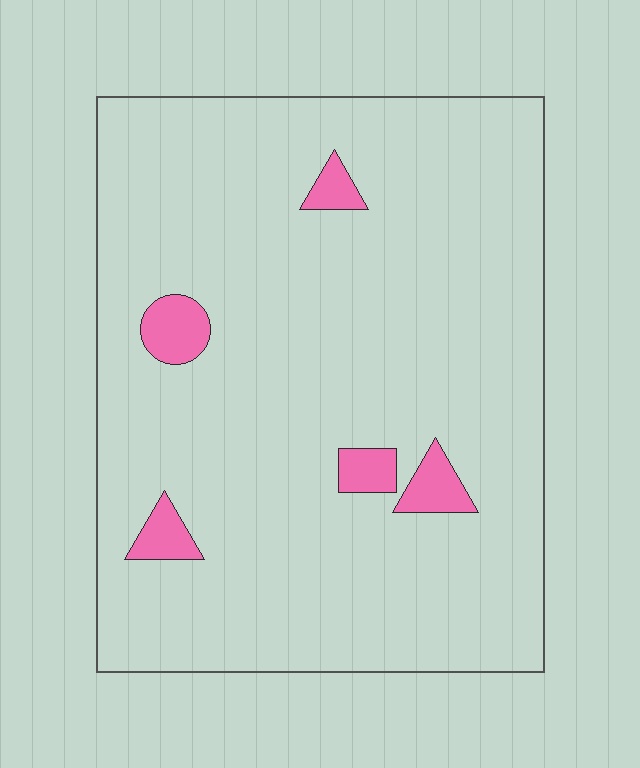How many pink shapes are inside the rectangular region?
5.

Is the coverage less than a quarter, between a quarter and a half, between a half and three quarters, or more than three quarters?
Less than a quarter.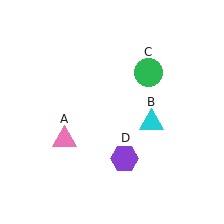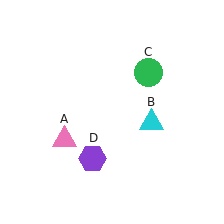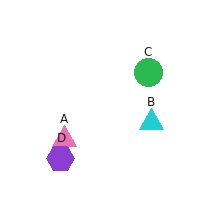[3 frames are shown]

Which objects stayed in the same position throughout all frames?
Pink triangle (object A) and cyan triangle (object B) and green circle (object C) remained stationary.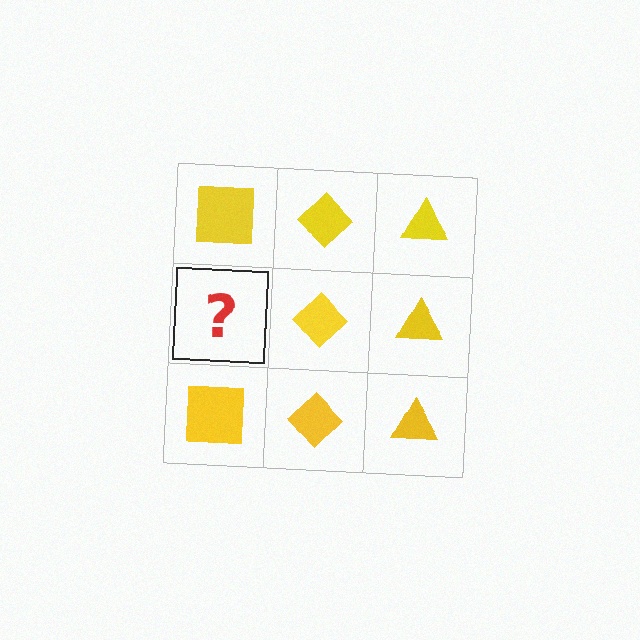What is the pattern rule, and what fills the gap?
The rule is that each column has a consistent shape. The gap should be filled with a yellow square.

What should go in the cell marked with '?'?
The missing cell should contain a yellow square.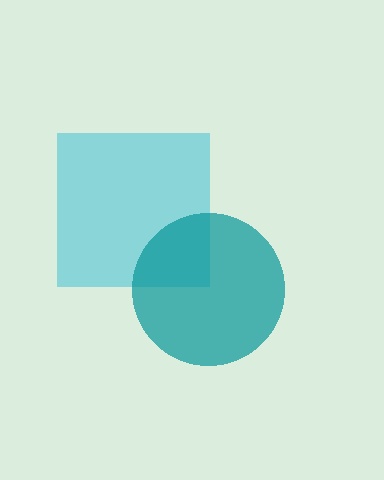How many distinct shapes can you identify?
There are 2 distinct shapes: a cyan square, a teal circle.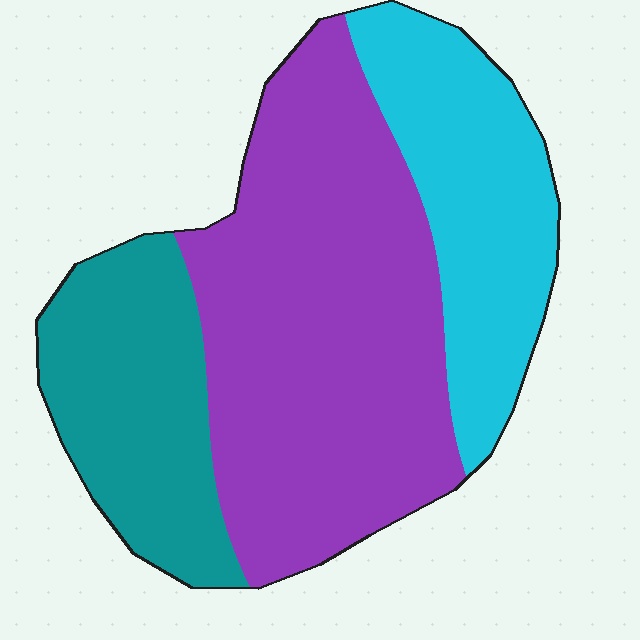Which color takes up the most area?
Purple, at roughly 50%.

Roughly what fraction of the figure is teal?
Teal covers 23% of the figure.